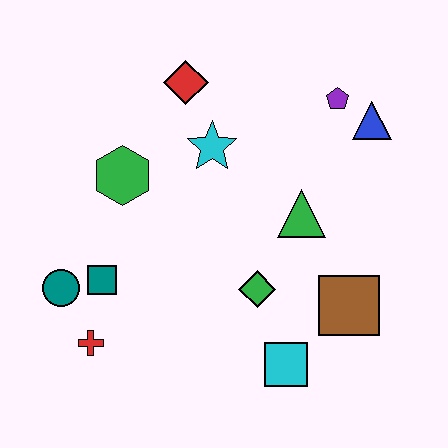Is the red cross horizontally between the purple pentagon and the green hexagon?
No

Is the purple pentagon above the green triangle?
Yes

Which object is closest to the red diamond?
The cyan star is closest to the red diamond.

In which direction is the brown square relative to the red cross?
The brown square is to the right of the red cross.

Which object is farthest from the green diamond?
The red diamond is farthest from the green diamond.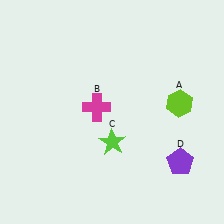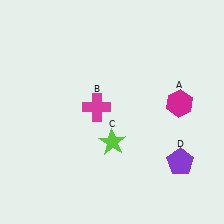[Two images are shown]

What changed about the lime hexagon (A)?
In Image 1, A is lime. In Image 2, it changed to magenta.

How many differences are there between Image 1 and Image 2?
There is 1 difference between the two images.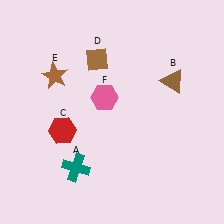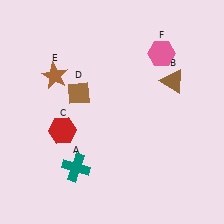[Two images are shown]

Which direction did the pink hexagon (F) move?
The pink hexagon (F) moved right.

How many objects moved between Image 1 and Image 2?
2 objects moved between the two images.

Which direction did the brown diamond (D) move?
The brown diamond (D) moved down.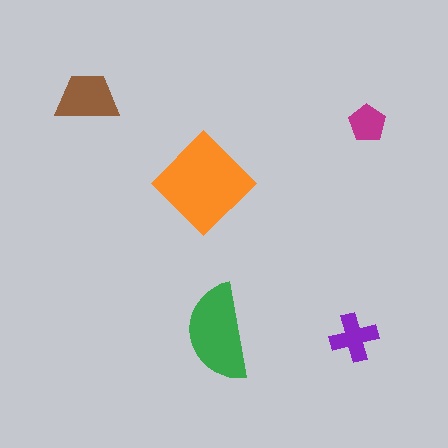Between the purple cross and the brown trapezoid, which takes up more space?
The brown trapezoid.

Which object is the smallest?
The magenta pentagon.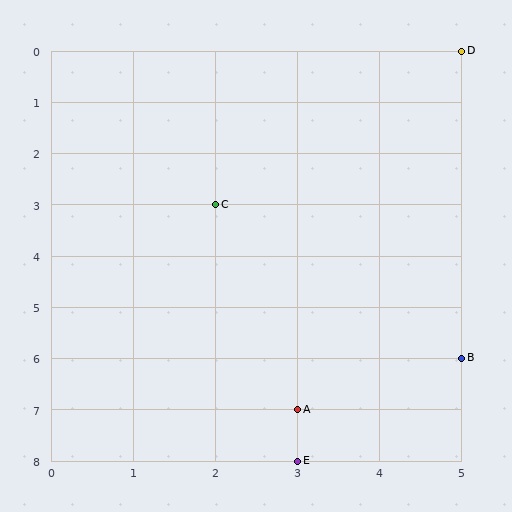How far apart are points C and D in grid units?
Points C and D are 3 columns and 3 rows apart (about 4.2 grid units diagonally).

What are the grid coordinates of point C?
Point C is at grid coordinates (2, 3).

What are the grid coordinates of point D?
Point D is at grid coordinates (5, 0).